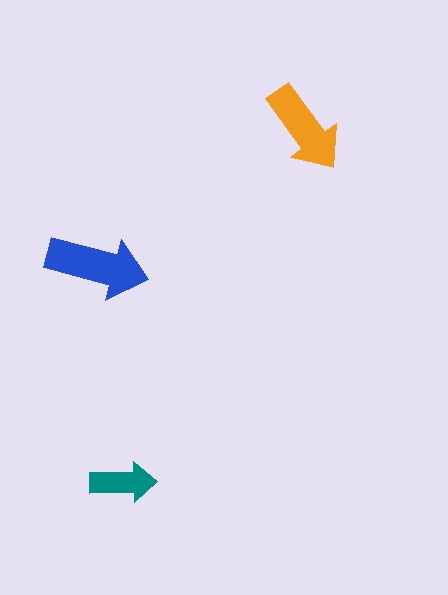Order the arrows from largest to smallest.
the blue one, the orange one, the teal one.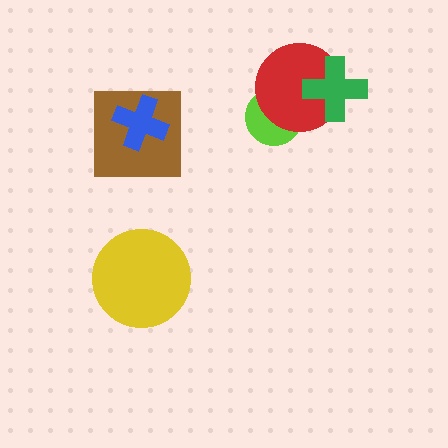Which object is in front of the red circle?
The green cross is in front of the red circle.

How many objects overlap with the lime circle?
1 object overlaps with the lime circle.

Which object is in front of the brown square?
The blue cross is in front of the brown square.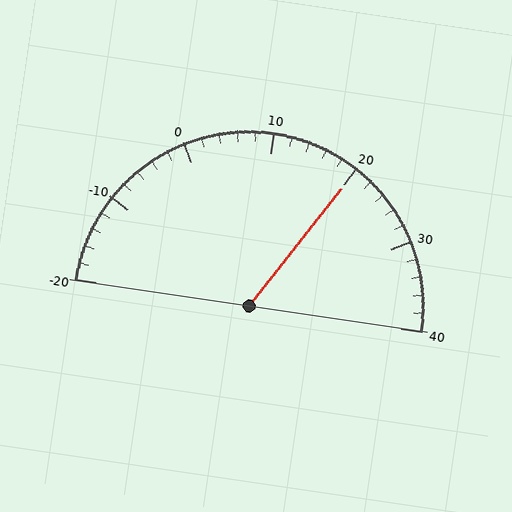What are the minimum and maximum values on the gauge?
The gauge ranges from -20 to 40.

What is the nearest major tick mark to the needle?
The nearest major tick mark is 20.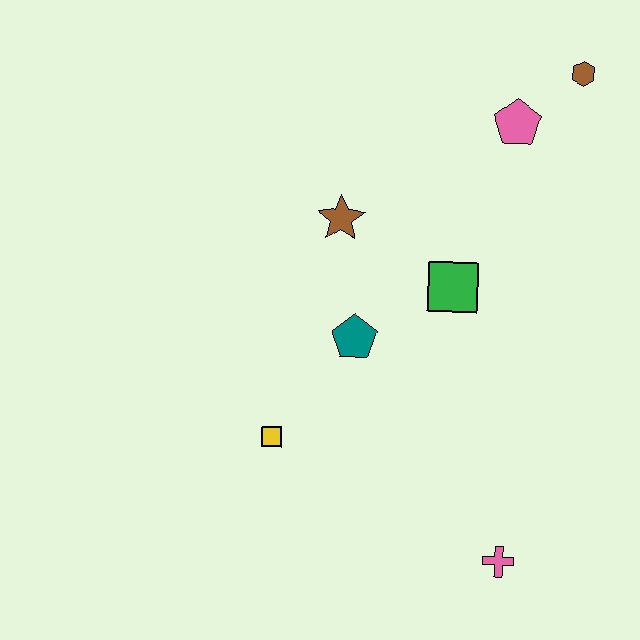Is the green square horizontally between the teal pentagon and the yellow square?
No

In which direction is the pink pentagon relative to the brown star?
The pink pentagon is to the right of the brown star.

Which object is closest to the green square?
The teal pentagon is closest to the green square.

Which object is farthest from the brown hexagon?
The pink cross is farthest from the brown hexagon.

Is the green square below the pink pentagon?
Yes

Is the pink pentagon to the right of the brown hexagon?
No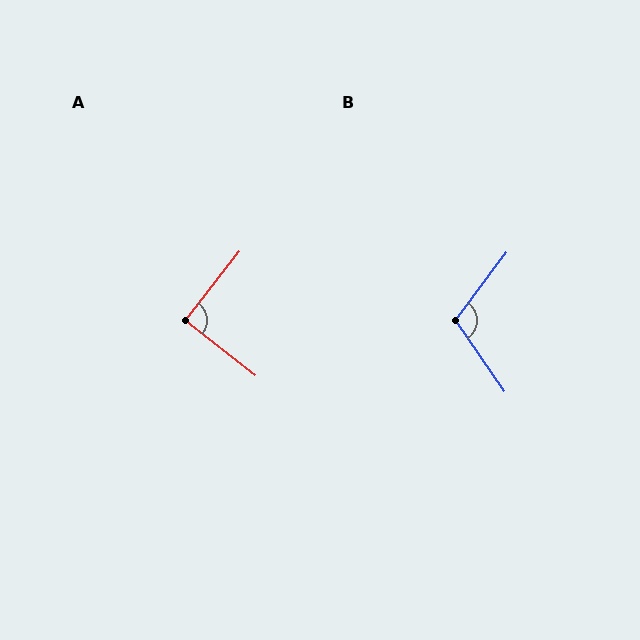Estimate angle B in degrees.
Approximately 109 degrees.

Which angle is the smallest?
A, at approximately 90 degrees.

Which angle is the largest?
B, at approximately 109 degrees.